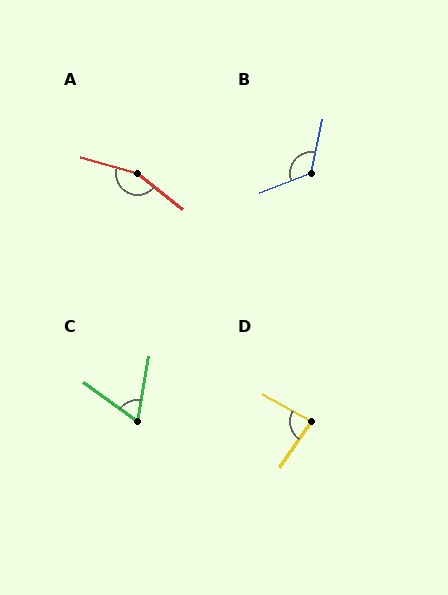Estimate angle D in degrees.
Approximately 84 degrees.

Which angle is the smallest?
C, at approximately 64 degrees.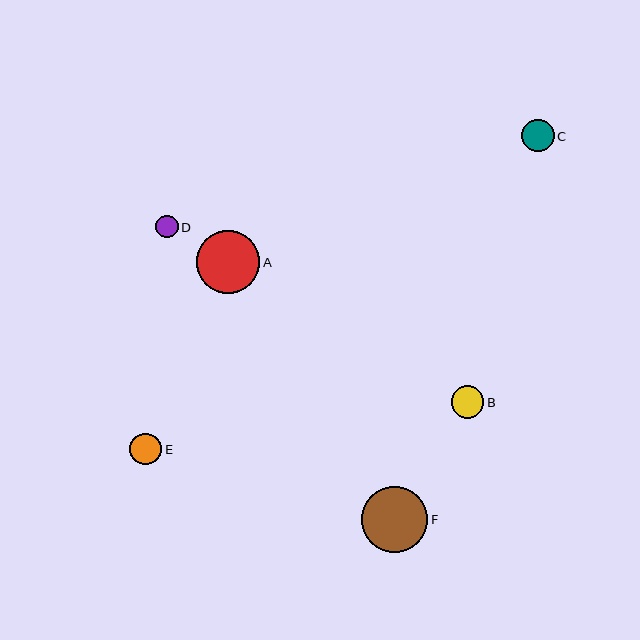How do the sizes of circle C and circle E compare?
Circle C and circle E are approximately the same size.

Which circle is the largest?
Circle F is the largest with a size of approximately 66 pixels.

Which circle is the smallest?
Circle D is the smallest with a size of approximately 22 pixels.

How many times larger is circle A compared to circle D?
Circle A is approximately 2.8 times the size of circle D.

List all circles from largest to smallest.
From largest to smallest: F, A, B, C, E, D.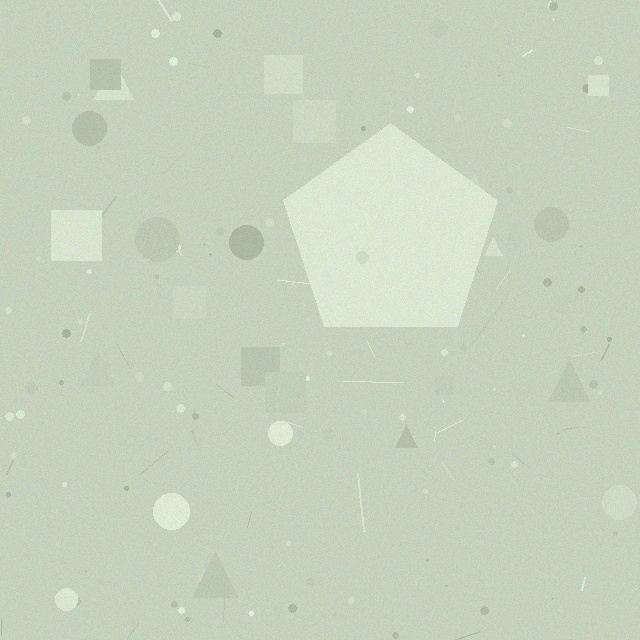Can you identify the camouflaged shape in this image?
The camouflaged shape is a pentagon.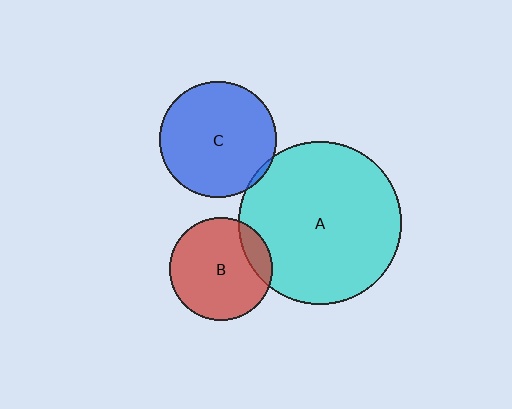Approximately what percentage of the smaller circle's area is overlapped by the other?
Approximately 5%.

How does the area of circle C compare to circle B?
Approximately 1.3 times.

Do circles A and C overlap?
Yes.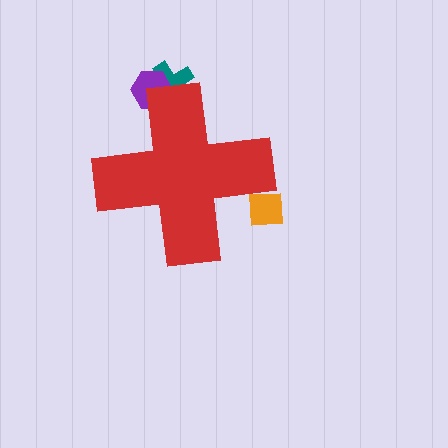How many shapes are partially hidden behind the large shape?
3 shapes are partially hidden.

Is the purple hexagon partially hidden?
Yes, the purple hexagon is partially hidden behind the red cross.